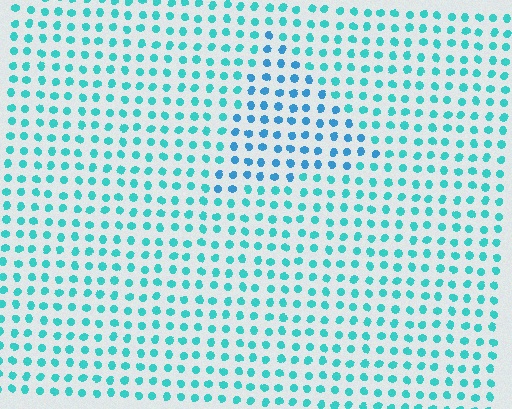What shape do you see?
I see a triangle.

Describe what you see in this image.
The image is filled with small cyan elements in a uniform arrangement. A triangle-shaped region is visible where the elements are tinted to a slightly different hue, forming a subtle color boundary.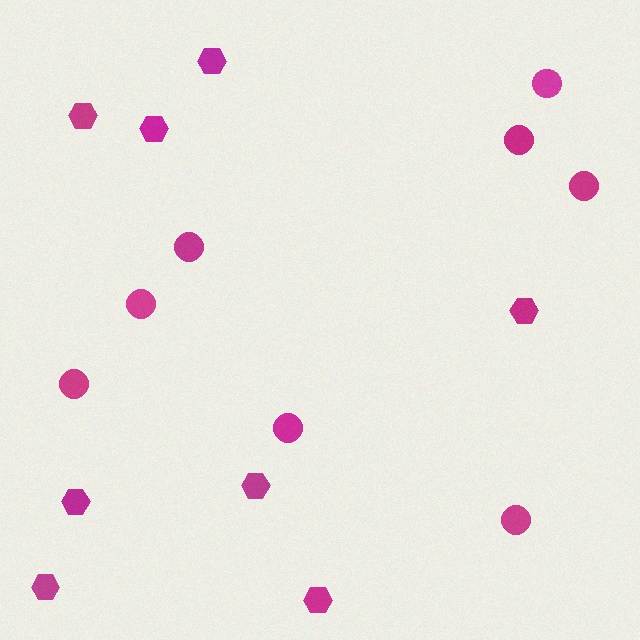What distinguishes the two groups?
There are 2 groups: one group of circles (8) and one group of hexagons (8).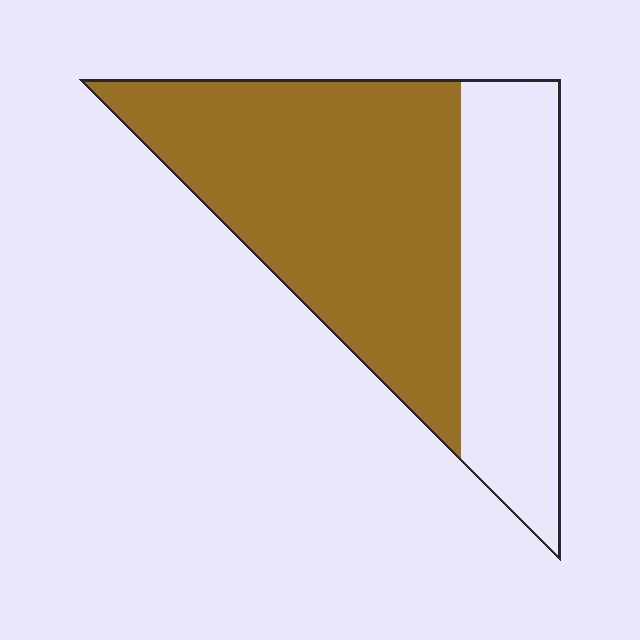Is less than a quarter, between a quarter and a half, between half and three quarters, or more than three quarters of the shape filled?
Between half and three quarters.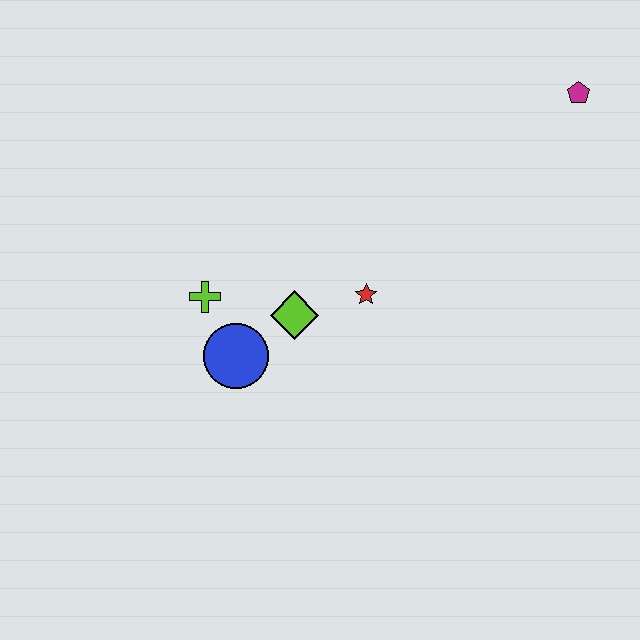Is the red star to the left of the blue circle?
No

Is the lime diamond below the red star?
Yes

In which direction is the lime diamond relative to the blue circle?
The lime diamond is to the right of the blue circle.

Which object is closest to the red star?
The lime diamond is closest to the red star.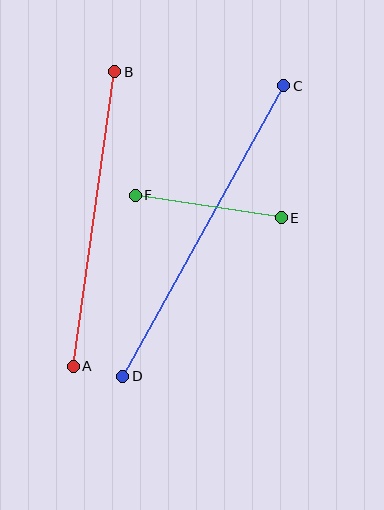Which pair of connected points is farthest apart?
Points C and D are farthest apart.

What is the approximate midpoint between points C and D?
The midpoint is at approximately (203, 231) pixels.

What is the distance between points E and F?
The distance is approximately 148 pixels.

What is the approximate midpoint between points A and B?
The midpoint is at approximately (94, 219) pixels.